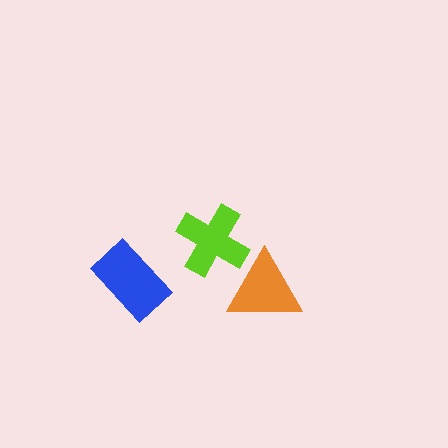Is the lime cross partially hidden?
Yes, it is partially covered by another shape.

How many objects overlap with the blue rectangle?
0 objects overlap with the blue rectangle.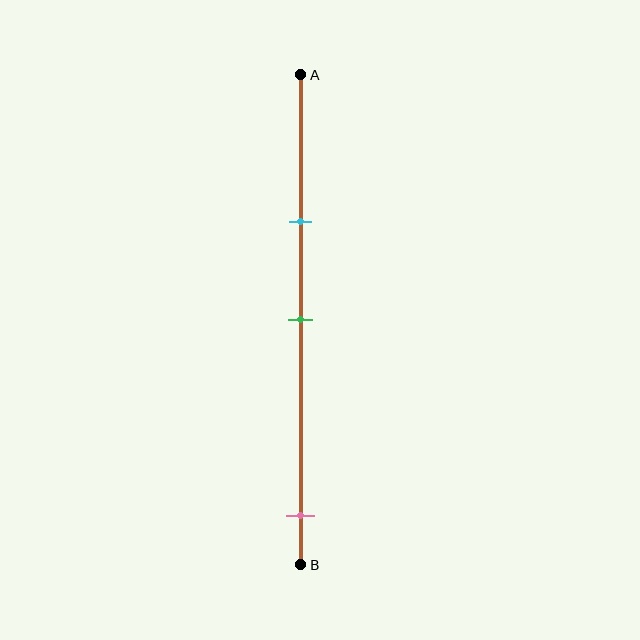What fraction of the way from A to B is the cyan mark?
The cyan mark is approximately 30% (0.3) of the way from A to B.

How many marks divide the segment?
There are 3 marks dividing the segment.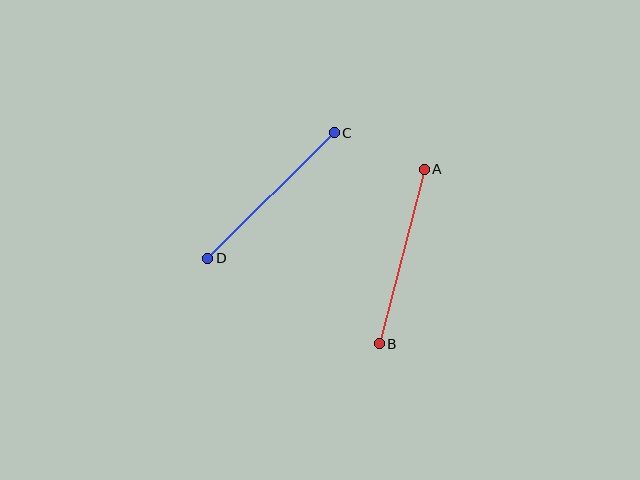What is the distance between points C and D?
The distance is approximately 178 pixels.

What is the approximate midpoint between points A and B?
The midpoint is at approximately (402, 256) pixels.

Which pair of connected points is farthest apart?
Points A and B are farthest apart.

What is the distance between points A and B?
The distance is approximately 180 pixels.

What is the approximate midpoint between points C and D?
The midpoint is at approximately (271, 196) pixels.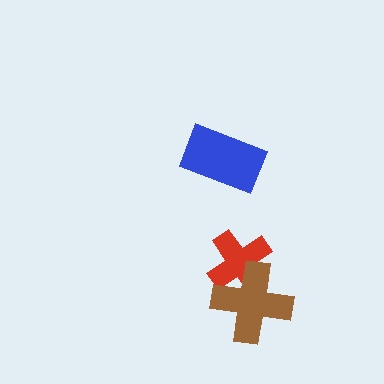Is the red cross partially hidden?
Yes, it is partially covered by another shape.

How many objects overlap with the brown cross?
1 object overlaps with the brown cross.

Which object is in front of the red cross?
The brown cross is in front of the red cross.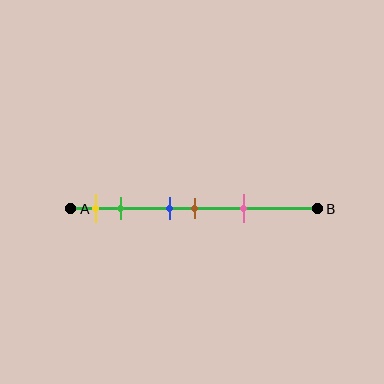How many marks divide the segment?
There are 5 marks dividing the segment.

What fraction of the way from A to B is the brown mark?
The brown mark is approximately 50% (0.5) of the way from A to B.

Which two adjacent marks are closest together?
The blue and brown marks are the closest adjacent pair.